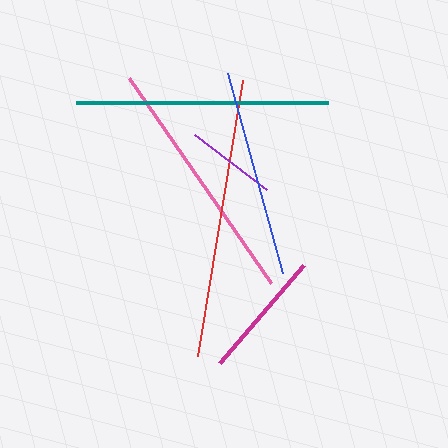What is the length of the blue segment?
The blue segment is approximately 207 pixels long.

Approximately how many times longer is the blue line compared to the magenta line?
The blue line is approximately 1.6 times the length of the magenta line.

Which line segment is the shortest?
The purple line is the shortest at approximately 91 pixels.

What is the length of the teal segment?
The teal segment is approximately 252 pixels long.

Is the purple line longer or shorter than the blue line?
The blue line is longer than the purple line.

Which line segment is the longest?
The red line is the longest at approximately 280 pixels.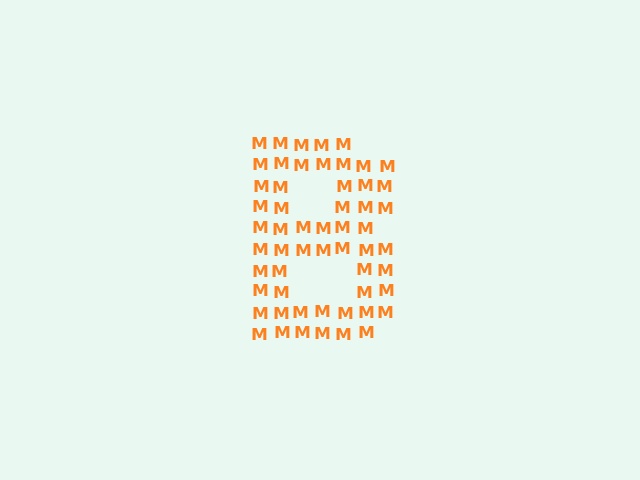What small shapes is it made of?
It is made of small letter M's.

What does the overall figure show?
The overall figure shows the letter B.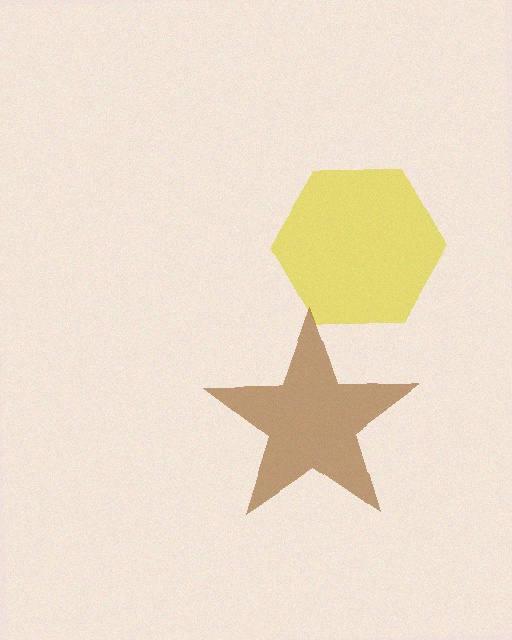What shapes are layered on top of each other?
The layered shapes are: a yellow hexagon, a brown star.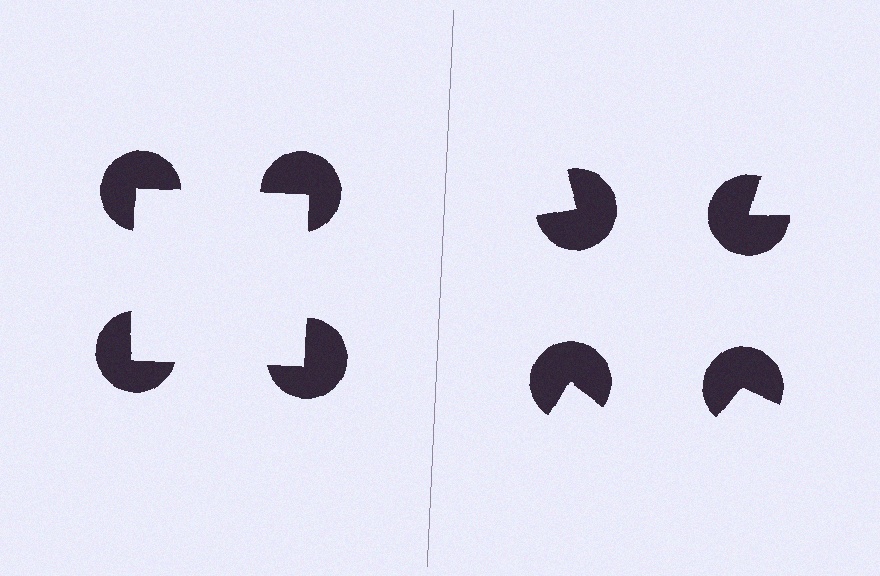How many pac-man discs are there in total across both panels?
8 — 4 on each side.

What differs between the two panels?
The pac-man discs are positioned identically on both sides; only the wedge orientations differ. On the left they align to a square; on the right they are misaligned.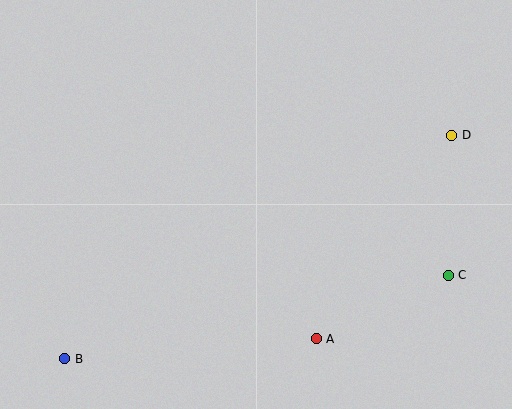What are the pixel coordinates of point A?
Point A is at (316, 339).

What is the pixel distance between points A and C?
The distance between A and C is 146 pixels.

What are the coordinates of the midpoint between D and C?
The midpoint between D and C is at (450, 205).